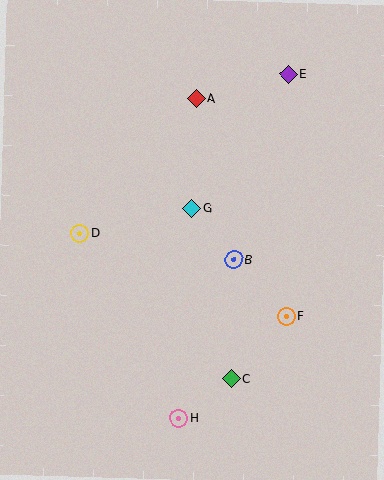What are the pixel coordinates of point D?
Point D is at (80, 233).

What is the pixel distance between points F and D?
The distance between F and D is 222 pixels.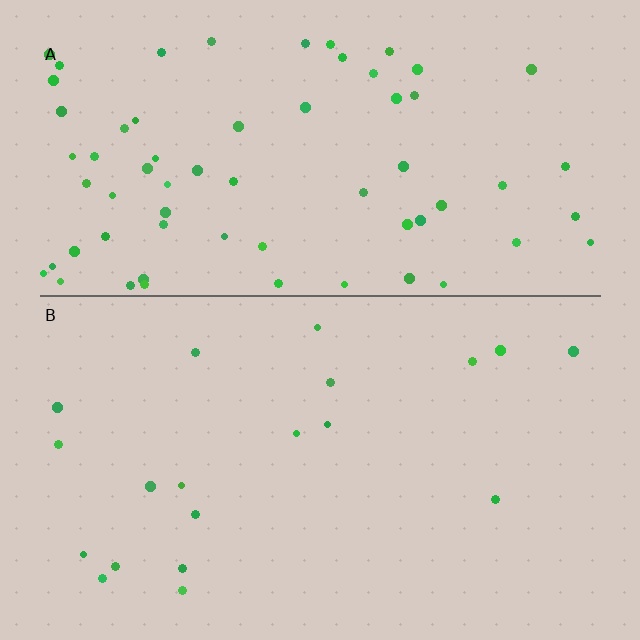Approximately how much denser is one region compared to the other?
Approximately 3.4× — region A over region B.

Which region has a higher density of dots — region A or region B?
A (the top).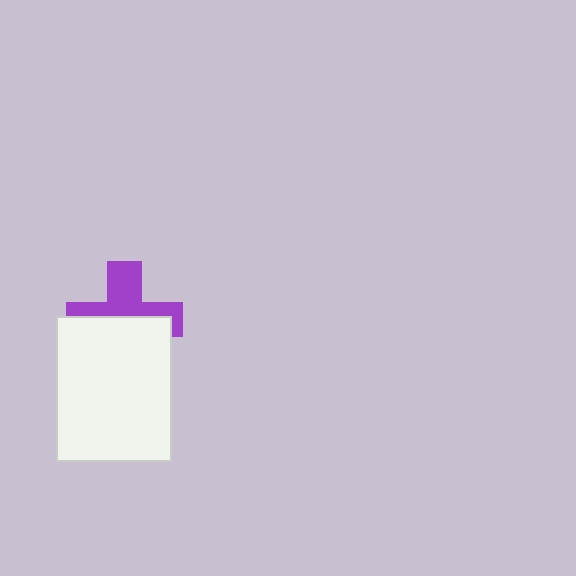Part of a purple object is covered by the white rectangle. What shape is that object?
It is a cross.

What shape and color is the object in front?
The object in front is a white rectangle.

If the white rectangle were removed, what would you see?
You would see the complete purple cross.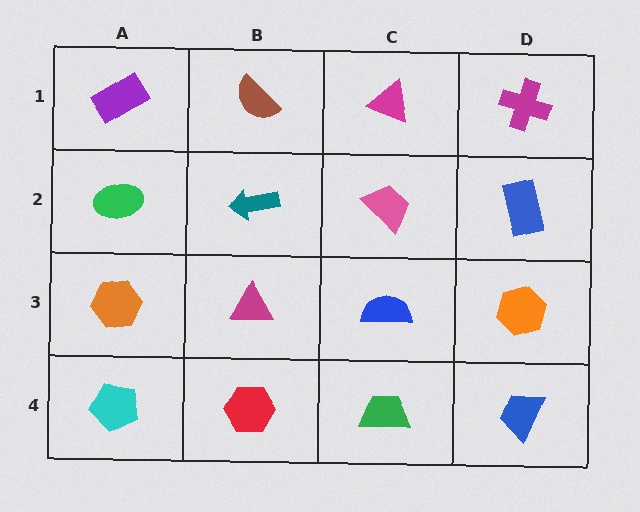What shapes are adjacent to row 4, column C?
A blue semicircle (row 3, column C), a red hexagon (row 4, column B), a blue trapezoid (row 4, column D).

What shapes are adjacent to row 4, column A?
An orange hexagon (row 3, column A), a red hexagon (row 4, column B).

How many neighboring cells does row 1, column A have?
2.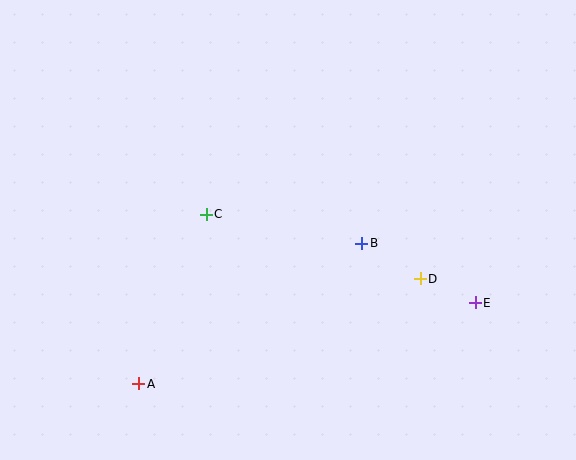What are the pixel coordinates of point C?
Point C is at (206, 214).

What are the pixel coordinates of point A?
Point A is at (139, 384).